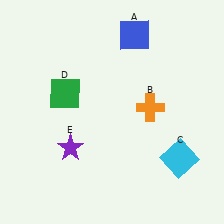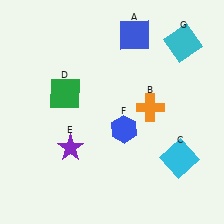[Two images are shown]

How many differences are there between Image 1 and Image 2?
There are 2 differences between the two images.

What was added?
A blue hexagon (F), a cyan square (G) were added in Image 2.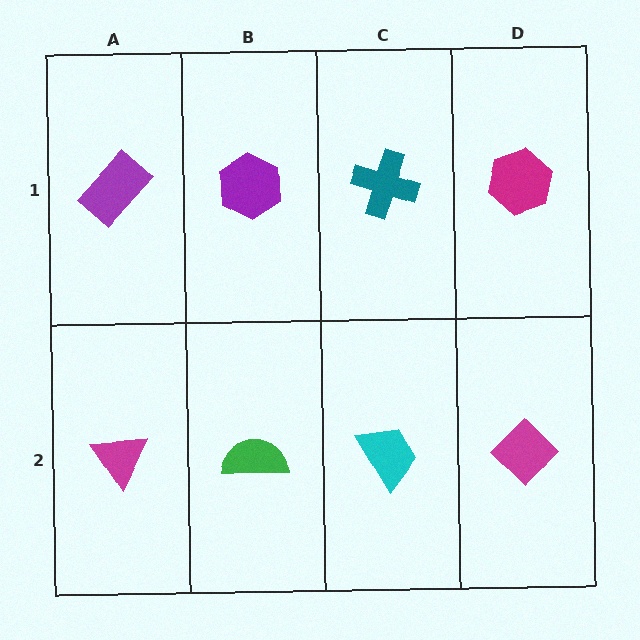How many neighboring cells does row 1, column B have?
3.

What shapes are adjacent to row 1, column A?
A magenta triangle (row 2, column A), a purple hexagon (row 1, column B).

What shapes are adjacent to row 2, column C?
A teal cross (row 1, column C), a green semicircle (row 2, column B), a magenta diamond (row 2, column D).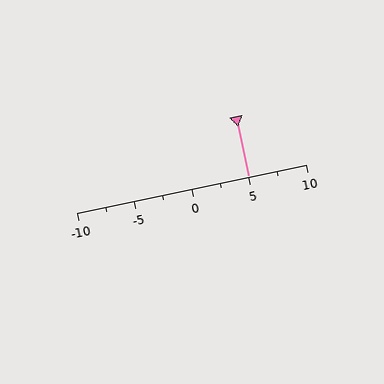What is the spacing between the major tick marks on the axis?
The major ticks are spaced 5 apart.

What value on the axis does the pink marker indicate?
The marker indicates approximately 5.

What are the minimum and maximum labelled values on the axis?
The axis runs from -10 to 10.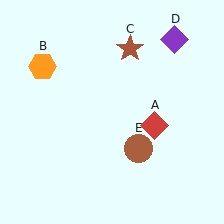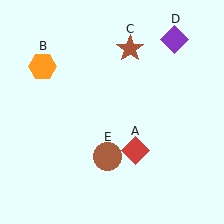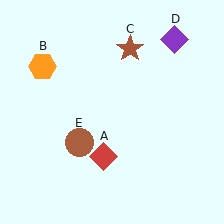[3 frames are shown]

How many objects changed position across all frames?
2 objects changed position: red diamond (object A), brown circle (object E).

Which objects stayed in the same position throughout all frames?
Orange hexagon (object B) and brown star (object C) and purple diamond (object D) remained stationary.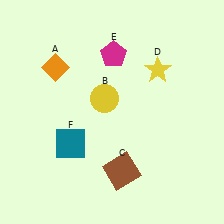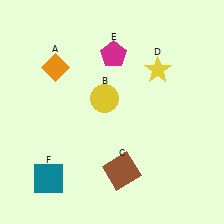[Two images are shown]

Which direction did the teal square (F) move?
The teal square (F) moved down.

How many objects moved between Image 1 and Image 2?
1 object moved between the two images.